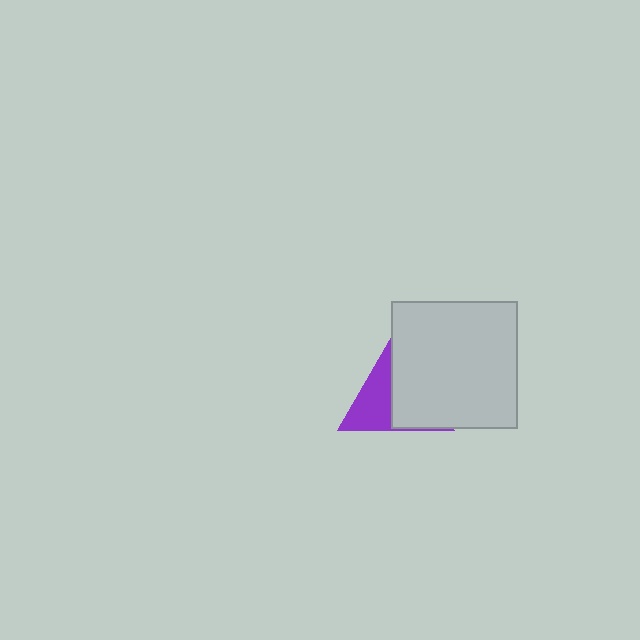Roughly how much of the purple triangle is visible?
A small part of it is visible (roughly 44%).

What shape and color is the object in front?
The object in front is a light gray square.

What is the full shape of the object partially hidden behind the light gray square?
The partially hidden object is a purple triangle.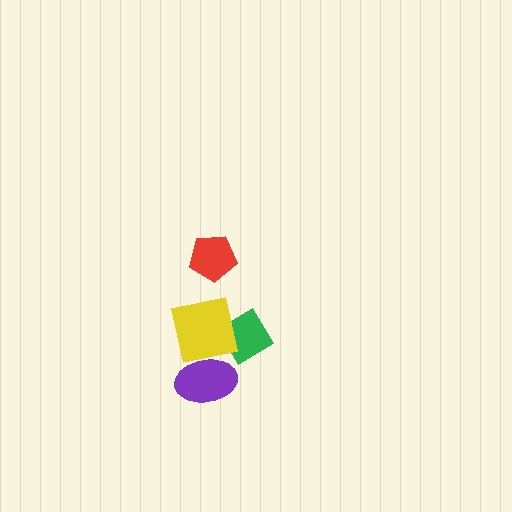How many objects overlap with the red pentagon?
0 objects overlap with the red pentagon.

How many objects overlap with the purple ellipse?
1 object overlaps with the purple ellipse.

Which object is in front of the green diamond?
The yellow square is in front of the green diamond.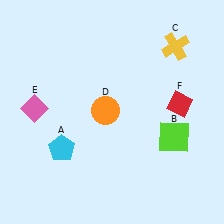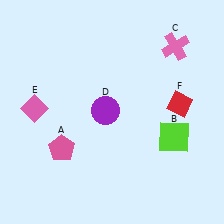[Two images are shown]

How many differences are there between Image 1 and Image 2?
There are 3 differences between the two images.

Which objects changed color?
A changed from cyan to pink. C changed from yellow to pink. D changed from orange to purple.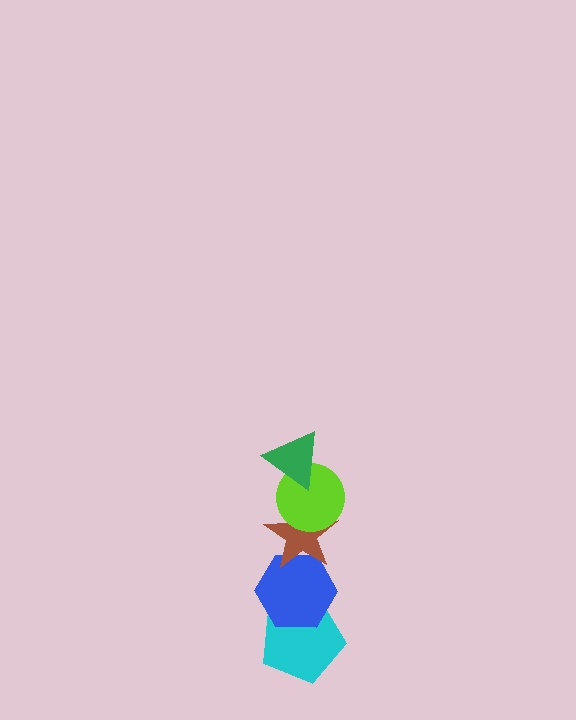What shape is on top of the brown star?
The lime circle is on top of the brown star.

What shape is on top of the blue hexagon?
The brown star is on top of the blue hexagon.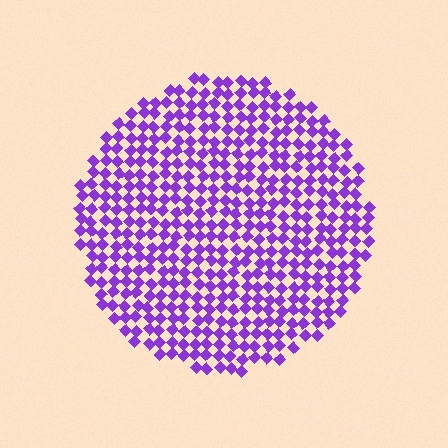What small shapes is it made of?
It is made of small diamonds.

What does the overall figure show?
The overall figure shows a circle.